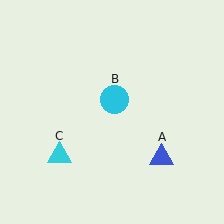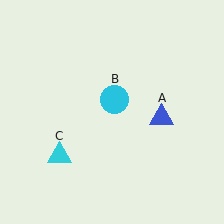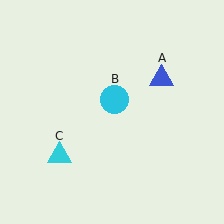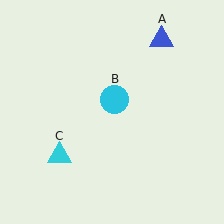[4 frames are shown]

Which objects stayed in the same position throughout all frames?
Cyan circle (object B) and cyan triangle (object C) remained stationary.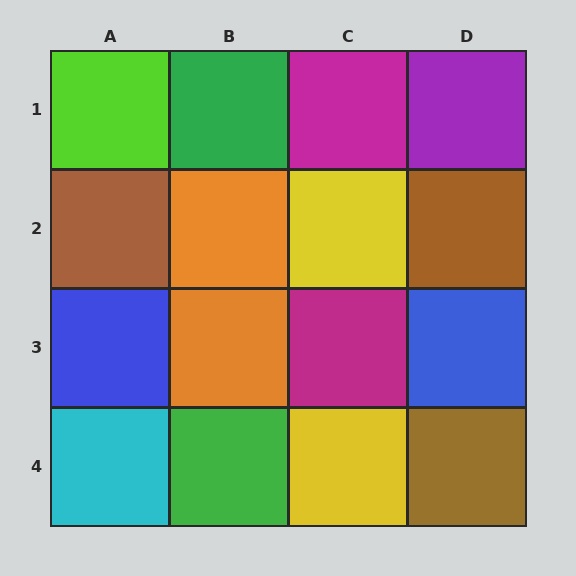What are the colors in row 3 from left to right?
Blue, orange, magenta, blue.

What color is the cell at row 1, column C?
Magenta.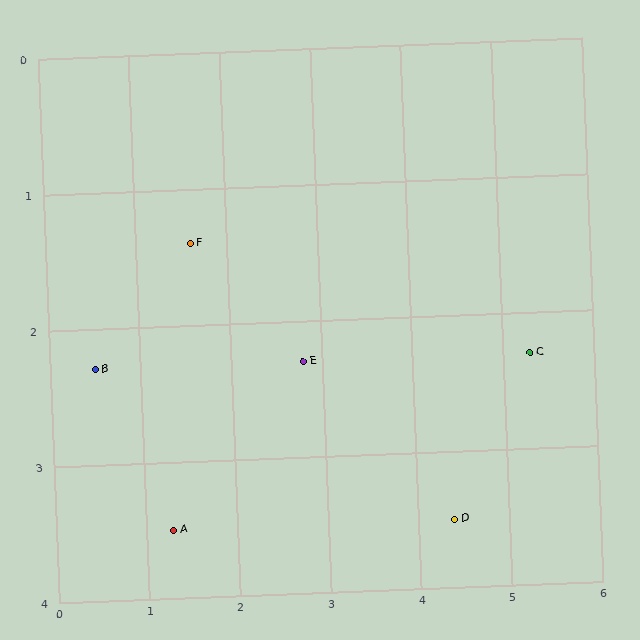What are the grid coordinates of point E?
Point E is at approximately (2.8, 2.3).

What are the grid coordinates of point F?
Point F is at approximately (1.6, 1.4).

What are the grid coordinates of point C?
Point C is at approximately (5.3, 2.3).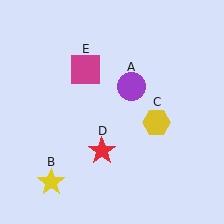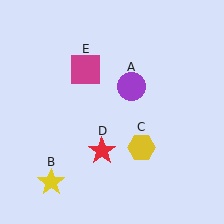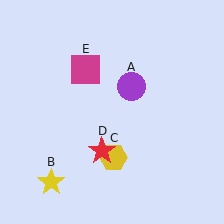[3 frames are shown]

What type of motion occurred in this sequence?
The yellow hexagon (object C) rotated clockwise around the center of the scene.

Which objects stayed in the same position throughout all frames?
Purple circle (object A) and yellow star (object B) and red star (object D) and magenta square (object E) remained stationary.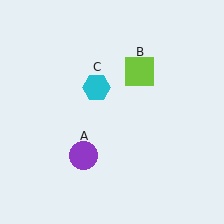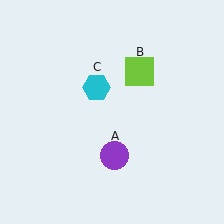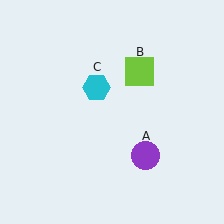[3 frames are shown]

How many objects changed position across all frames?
1 object changed position: purple circle (object A).